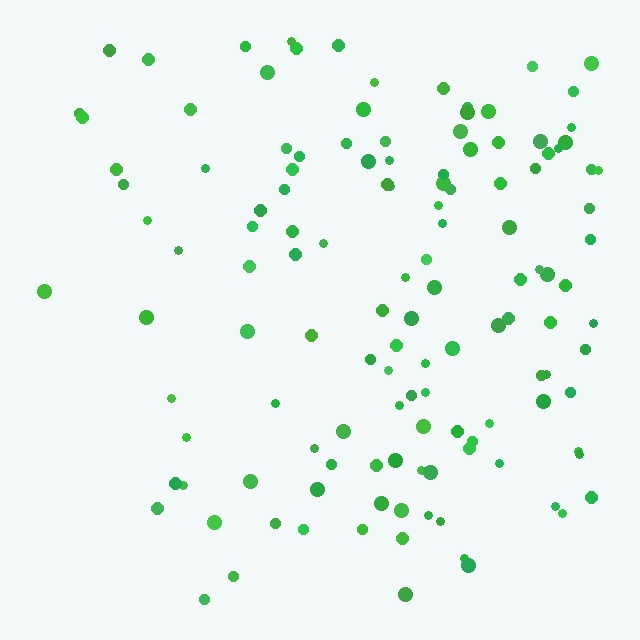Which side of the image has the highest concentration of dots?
The right.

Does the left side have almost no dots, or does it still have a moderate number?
Still a moderate number, just noticeably fewer than the right.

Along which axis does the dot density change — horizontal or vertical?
Horizontal.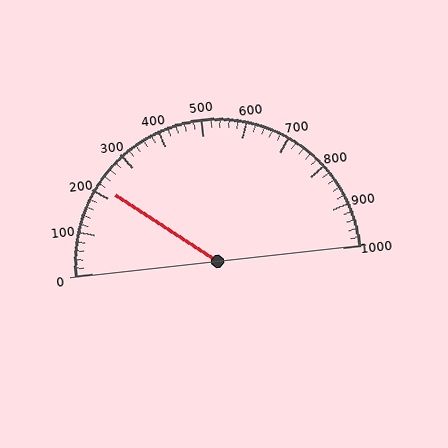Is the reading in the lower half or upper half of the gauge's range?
The reading is in the lower half of the range (0 to 1000).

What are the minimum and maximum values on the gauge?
The gauge ranges from 0 to 1000.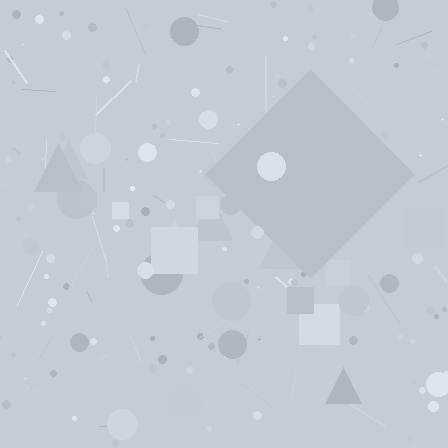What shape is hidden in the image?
A diamond is hidden in the image.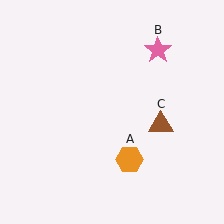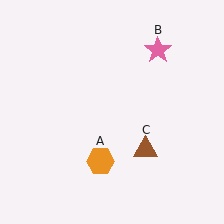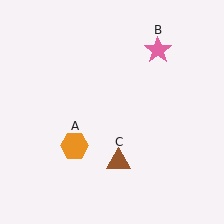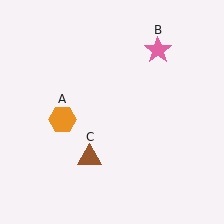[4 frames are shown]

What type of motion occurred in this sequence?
The orange hexagon (object A), brown triangle (object C) rotated clockwise around the center of the scene.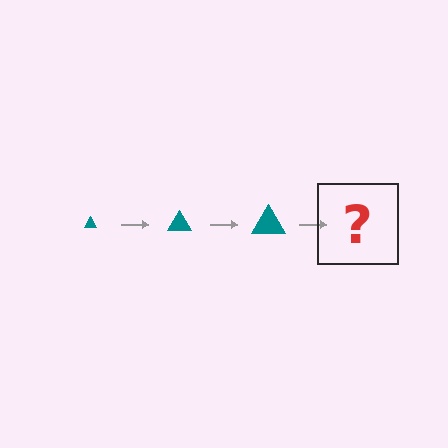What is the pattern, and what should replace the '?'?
The pattern is that the triangle gets progressively larger each step. The '?' should be a teal triangle, larger than the previous one.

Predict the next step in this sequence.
The next step is a teal triangle, larger than the previous one.